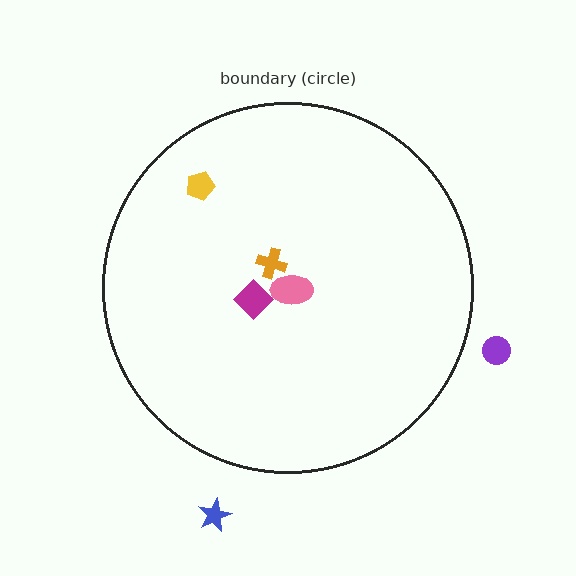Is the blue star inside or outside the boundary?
Outside.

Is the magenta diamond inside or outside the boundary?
Inside.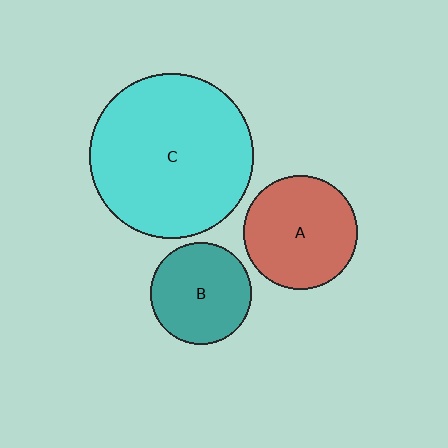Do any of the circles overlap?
No, none of the circles overlap.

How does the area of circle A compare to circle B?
Approximately 1.3 times.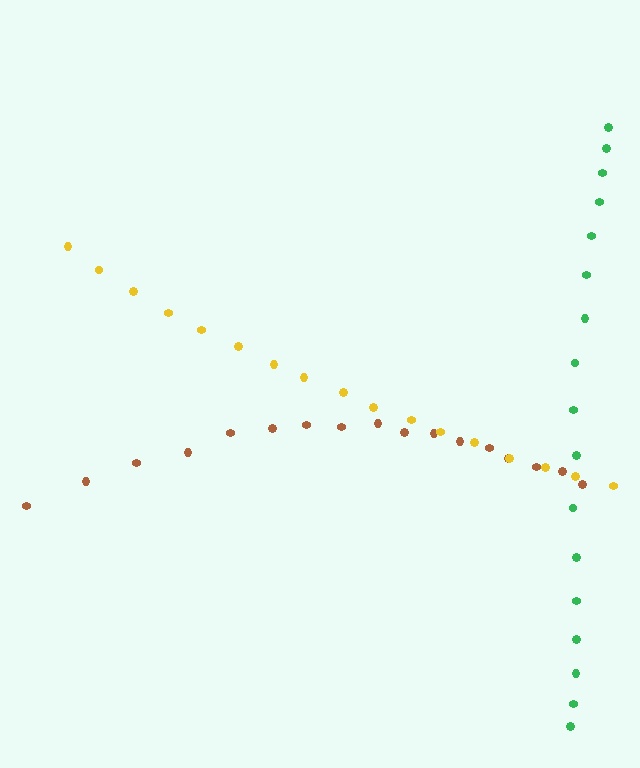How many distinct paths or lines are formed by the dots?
There are 3 distinct paths.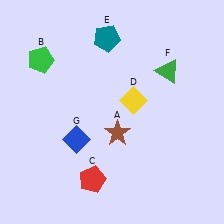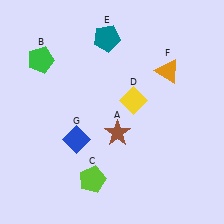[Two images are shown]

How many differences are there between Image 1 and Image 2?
There are 2 differences between the two images.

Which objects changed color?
C changed from red to lime. F changed from green to orange.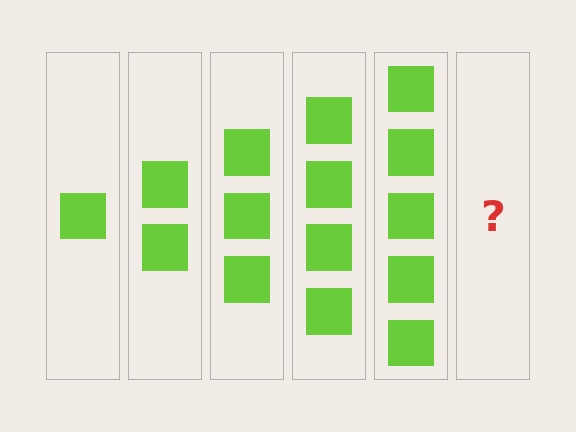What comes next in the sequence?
The next element should be 6 squares.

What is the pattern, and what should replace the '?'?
The pattern is that each step adds one more square. The '?' should be 6 squares.